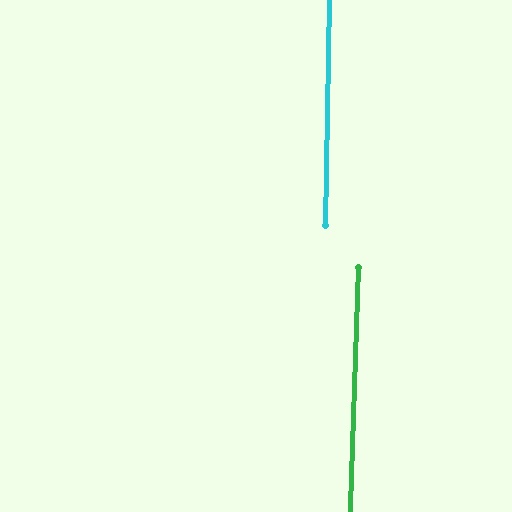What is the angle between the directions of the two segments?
Approximately 1 degree.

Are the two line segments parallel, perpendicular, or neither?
Parallel — their directions differ by only 0.8°.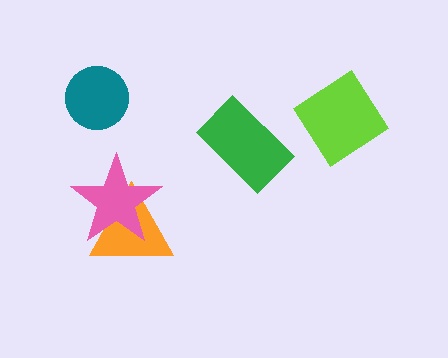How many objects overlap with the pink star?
1 object overlaps with the pink star.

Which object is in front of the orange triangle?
The pink star is in front of the orange triangle.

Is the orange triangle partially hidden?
Yes, it is partially covered by another shape.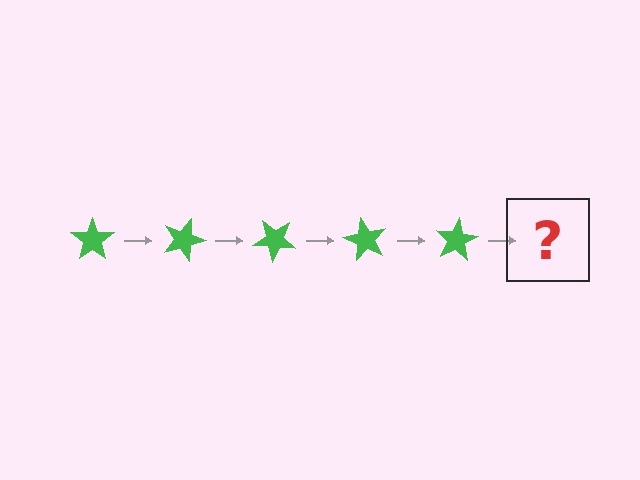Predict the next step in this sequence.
The next step is a green star rotated 100 degrees.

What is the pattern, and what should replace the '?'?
The pattern is that the star rotates 20 degrees each step. The '?' should be a green star rotated 100 degrees.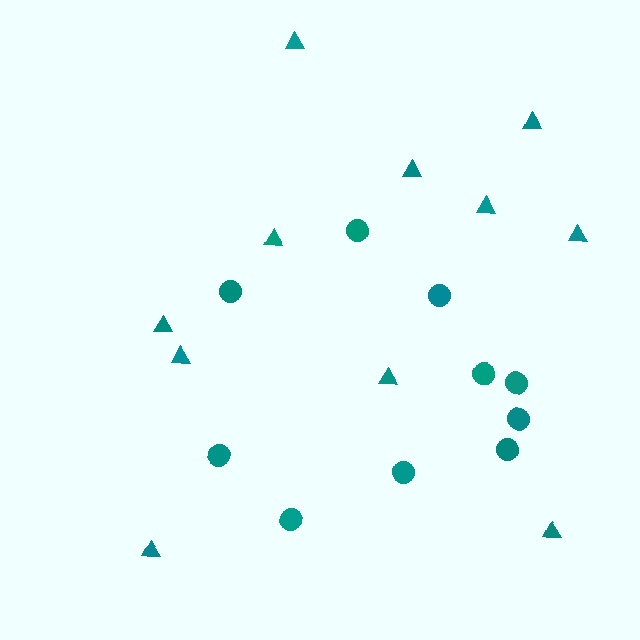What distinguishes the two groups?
There are 2 groups: one group of circles (10) and one group of triangles (11).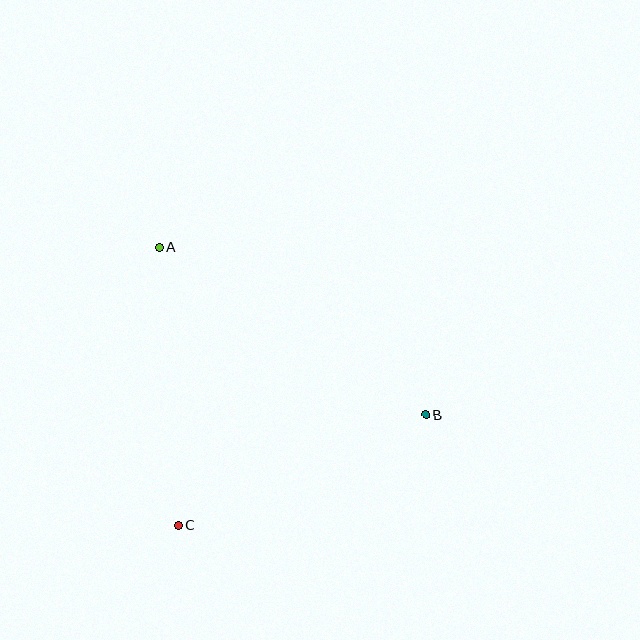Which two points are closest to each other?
Points B and C are closest to each other.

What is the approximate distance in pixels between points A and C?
The distance between A and C is approximately 279 pixels.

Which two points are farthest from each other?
Points A and B are farthest from each other.